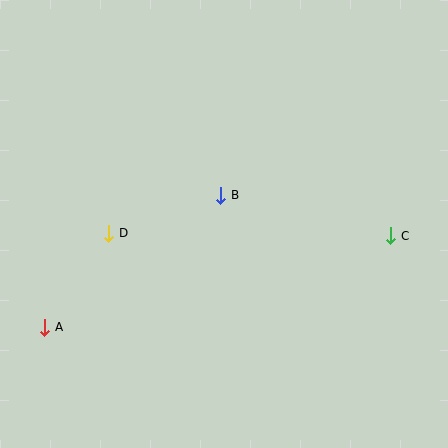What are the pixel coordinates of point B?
Point B is at (221, 195).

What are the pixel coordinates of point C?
Point C is at (391, 236).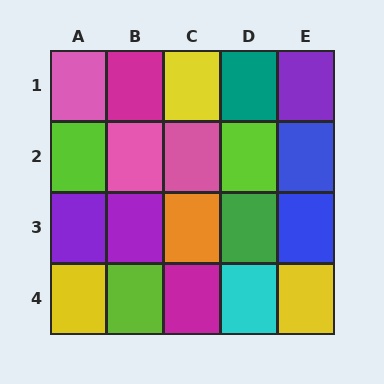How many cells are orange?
1 cell is orange.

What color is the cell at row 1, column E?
Purple.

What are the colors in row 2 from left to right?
Lime, pink, pink, lime, blue.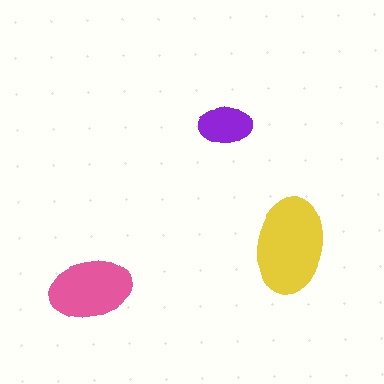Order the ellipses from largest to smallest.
the yellow one, the pink one, the purple one.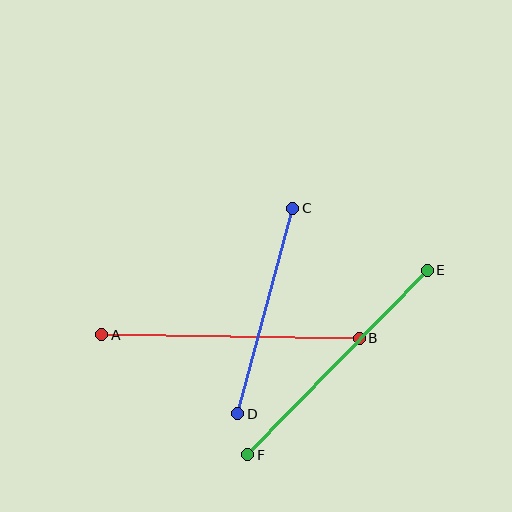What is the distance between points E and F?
The distance is approximately 257 pixels.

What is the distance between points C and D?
The distance is approximately 213 pixels.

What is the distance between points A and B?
The distance is approximately 257 pixels.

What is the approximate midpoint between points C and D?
The midpoint is at approximately (265, 311) pixels.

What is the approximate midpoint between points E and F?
The midpoint is at approximately (338, 362) pixels.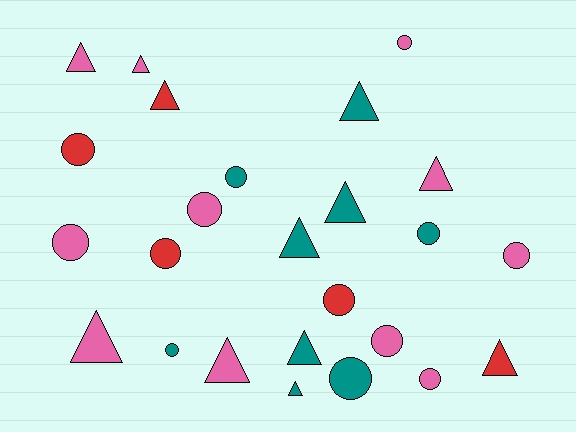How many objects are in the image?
There are 25 objects.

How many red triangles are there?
There are 2 red triangles.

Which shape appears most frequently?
Circle, with 13 objects.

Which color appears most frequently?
Pink, with 11 objects.